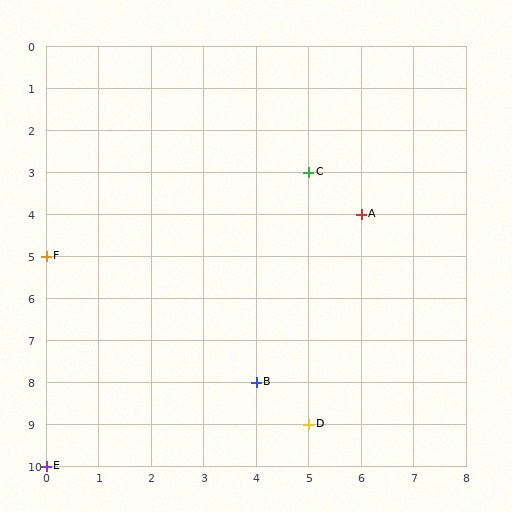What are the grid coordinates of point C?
Point C is at grid coordinates (5, 3).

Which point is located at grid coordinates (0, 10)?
Point E is at (0, 10).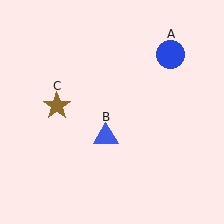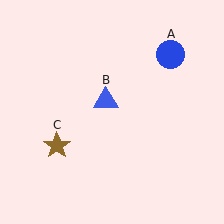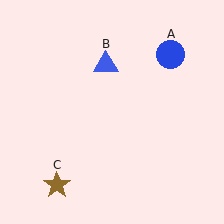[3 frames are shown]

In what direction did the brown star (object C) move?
The brown star (object C) moved down.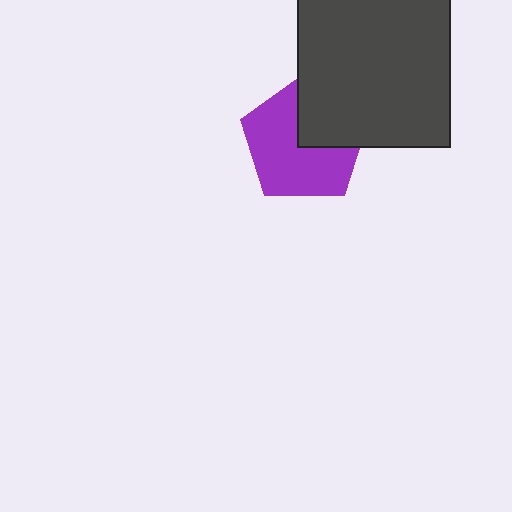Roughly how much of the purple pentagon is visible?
Most of it is visible (roughly 66%).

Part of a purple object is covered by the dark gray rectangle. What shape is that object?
It is a pentagon.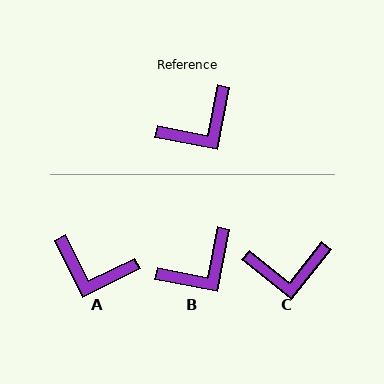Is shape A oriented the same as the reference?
No, it is off by about 53 degrees.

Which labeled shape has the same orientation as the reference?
B.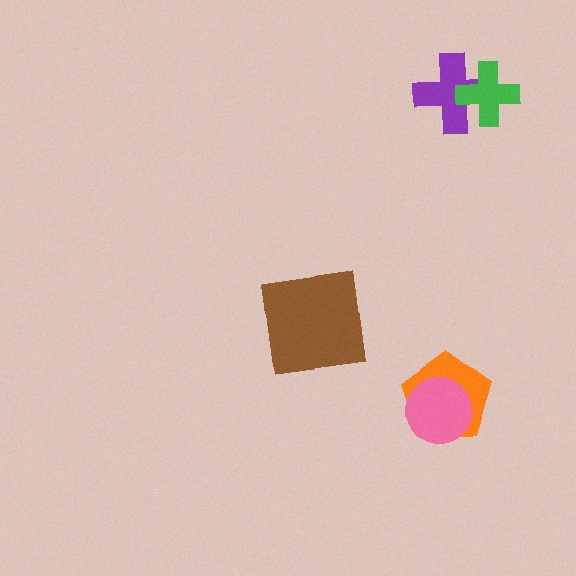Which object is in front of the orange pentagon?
The pink circle is in front of the orange pentagon.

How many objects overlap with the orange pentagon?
1 object overlaps with the orange pentagon.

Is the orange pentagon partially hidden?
Yes, it is partially covered by another shape.